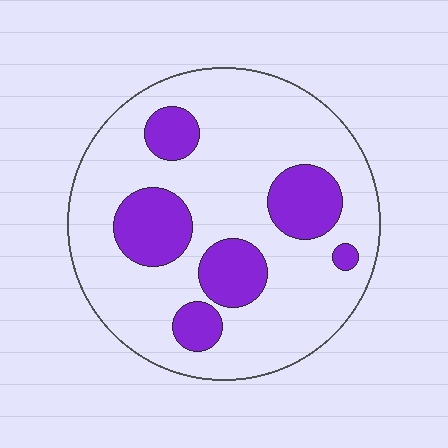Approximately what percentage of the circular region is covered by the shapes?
Approximately 25%.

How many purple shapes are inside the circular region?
6.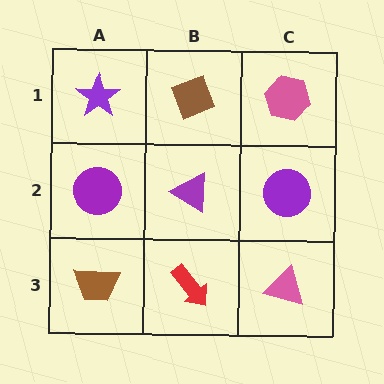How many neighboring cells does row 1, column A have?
2.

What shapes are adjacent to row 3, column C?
A purple circle (row 2, column C), a red arrow (row 3, column B).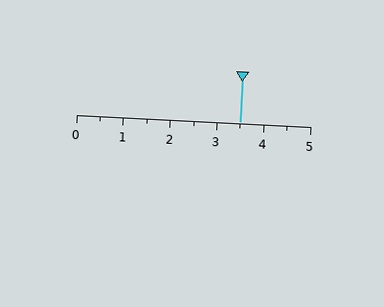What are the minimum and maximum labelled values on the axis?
The axis runs from 0 to 5.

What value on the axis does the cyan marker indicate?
The marker indicates approximately 3.5.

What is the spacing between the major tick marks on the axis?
The major ticks are spaced 1 apart.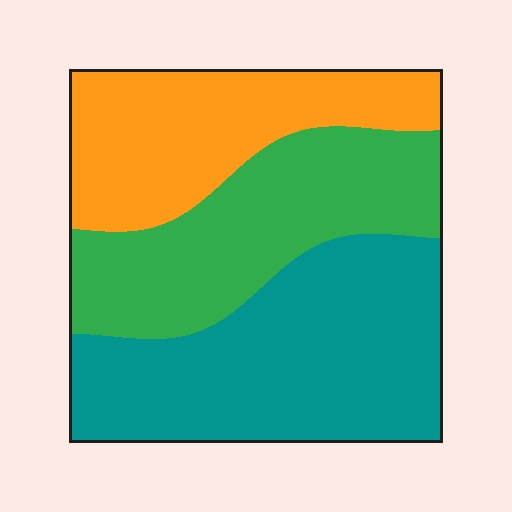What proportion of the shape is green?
Green covers about 30% of the shape.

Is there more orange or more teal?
Teal.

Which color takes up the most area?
Teal, at roughly 40%.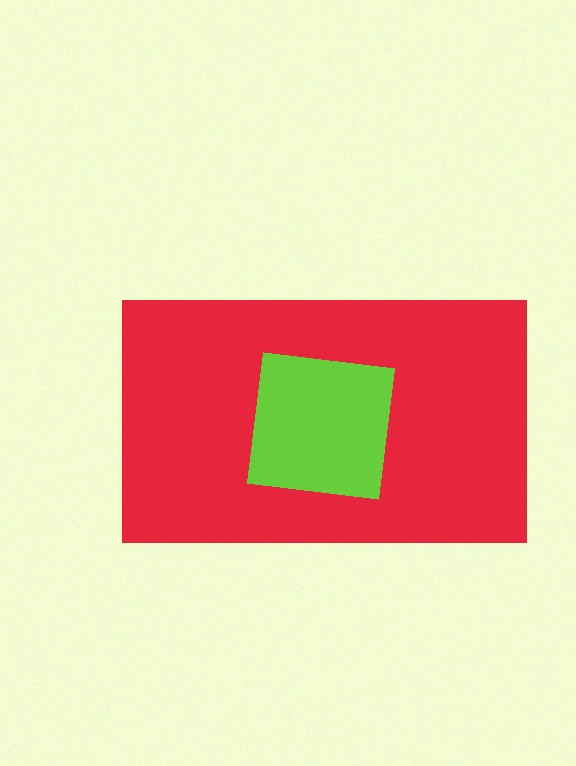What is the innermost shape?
The lime square.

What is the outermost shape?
The red rectangle.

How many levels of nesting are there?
2.